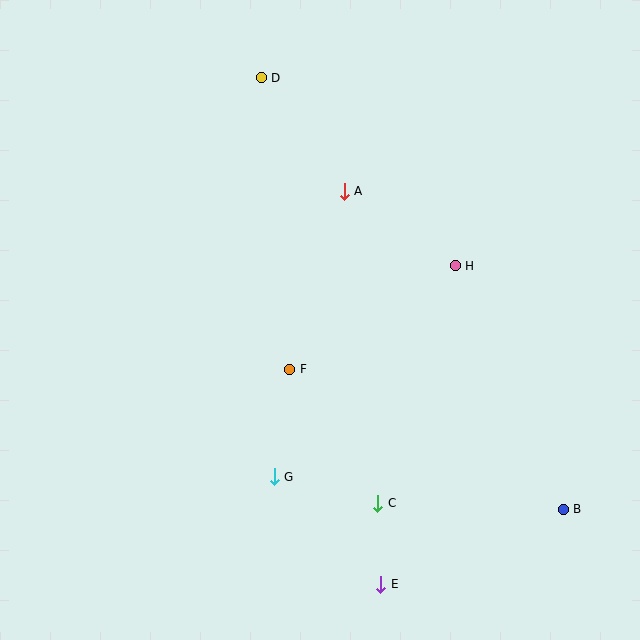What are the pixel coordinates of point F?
Point F is at (290, 369).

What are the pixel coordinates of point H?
Point H is at (455, 266).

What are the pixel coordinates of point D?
Point D is at (261, 78).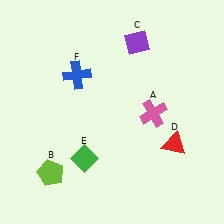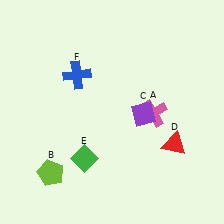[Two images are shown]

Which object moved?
The purple diamond (C) moved down.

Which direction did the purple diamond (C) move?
The purple diamond (C) moved down.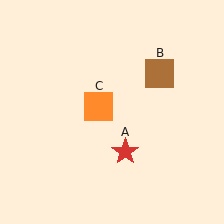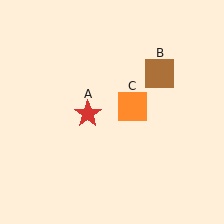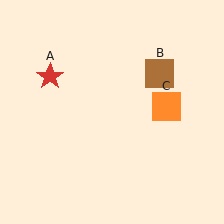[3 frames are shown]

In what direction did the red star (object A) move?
The red star (object A) moved up and to the left.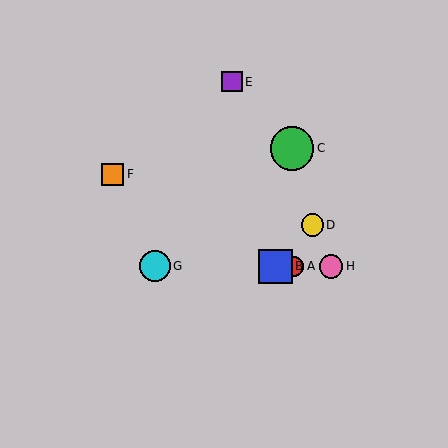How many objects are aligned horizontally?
4 objects (A, B, G, H) are aligned horizontally.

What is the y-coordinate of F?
Object F is at y≈174.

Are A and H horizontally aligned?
Yes, both are at y≈266.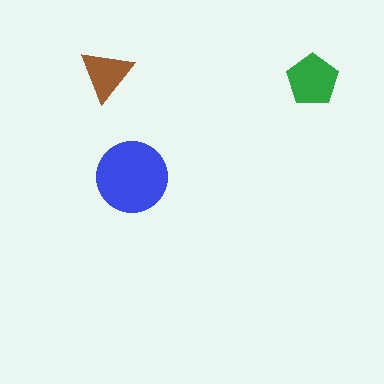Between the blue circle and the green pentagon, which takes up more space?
The blue circle.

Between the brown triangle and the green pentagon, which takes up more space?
The green pentagon.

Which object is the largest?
The blue circle.